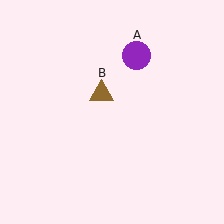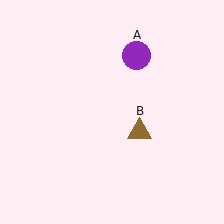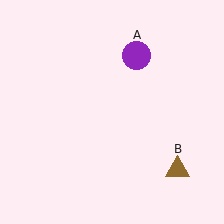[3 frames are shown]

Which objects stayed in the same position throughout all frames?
Purple circle (object A) remained stationary.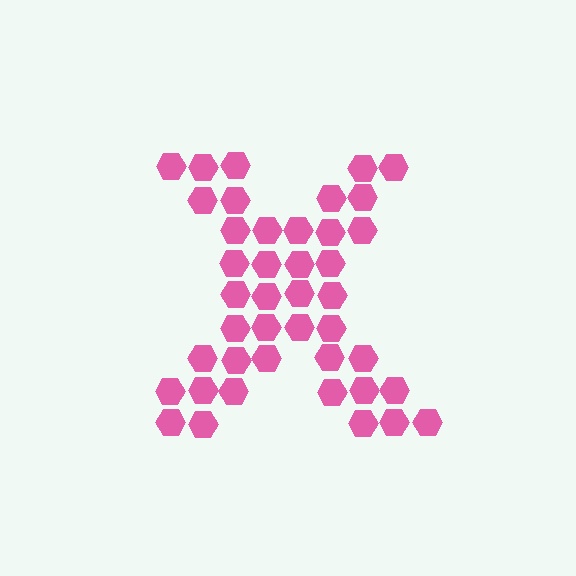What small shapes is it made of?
It is made of small hexagons.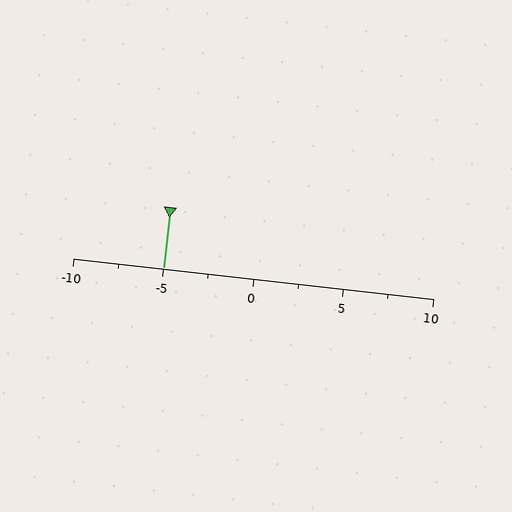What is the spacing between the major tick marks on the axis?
The major ticks are spaced 5 apart.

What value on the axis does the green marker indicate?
The marker indicates approximately -5.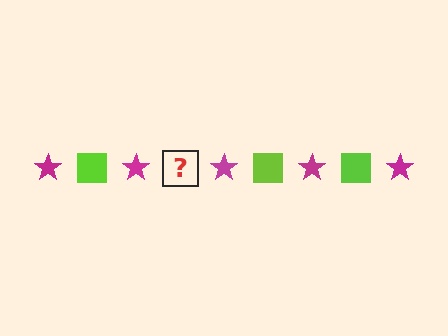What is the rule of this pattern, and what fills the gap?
The rule is that the pattern alternates between magenta star and lime square. The gap should be filled with a lime square.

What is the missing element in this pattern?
The missing element is a lime square.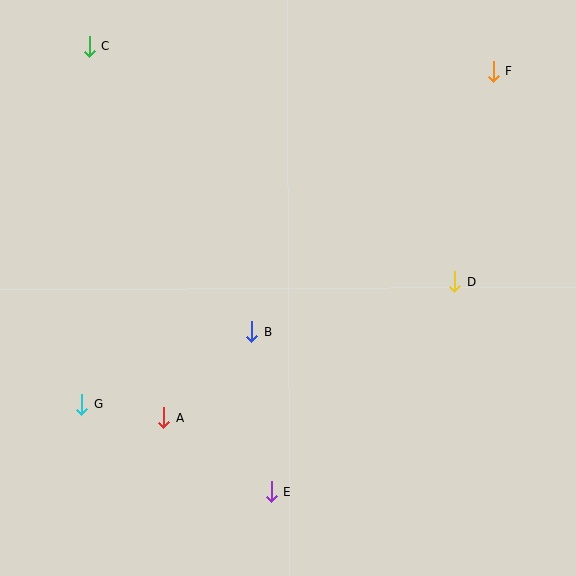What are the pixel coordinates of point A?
Point A is at (163, 417).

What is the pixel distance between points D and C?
The distance between D and C is 435 pixels.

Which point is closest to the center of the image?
Point B at (252, 332) is closest to the center.